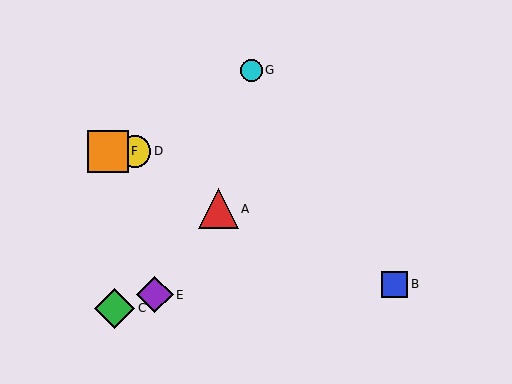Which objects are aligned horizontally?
Objects D, F are aligned horizontally.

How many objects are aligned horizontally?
2 objects (D, F) are aligned horizontally.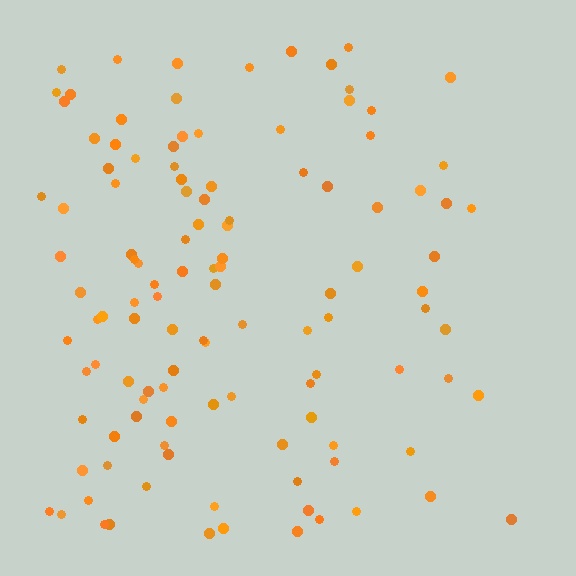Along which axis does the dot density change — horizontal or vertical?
Horizontal.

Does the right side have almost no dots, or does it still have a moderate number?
Still a moderate number, just noticeably fewer than the left.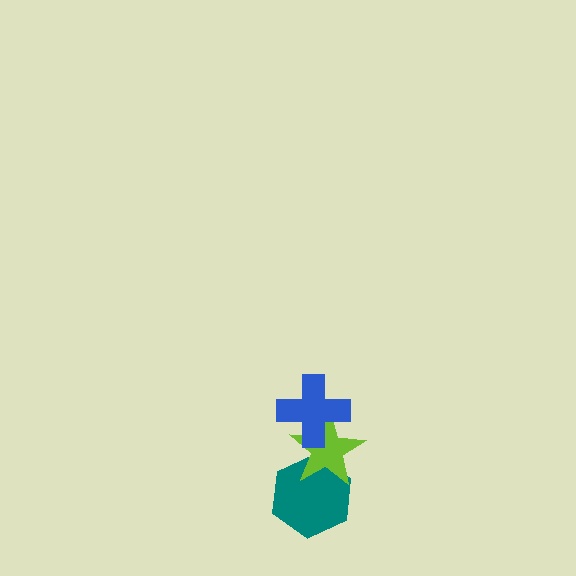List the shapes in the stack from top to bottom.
From top to bottom: the blue cross, the lime star, the teal hexagon.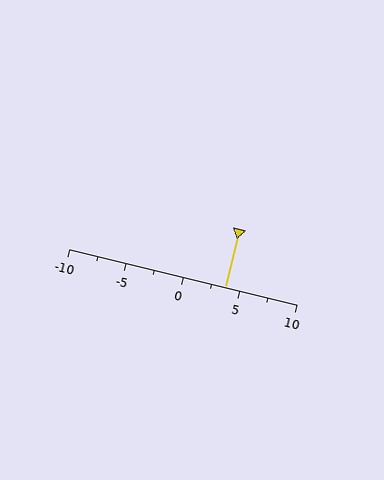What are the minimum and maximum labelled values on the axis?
The axis runs from -10 to 10.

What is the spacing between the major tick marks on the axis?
The major ticks are spaced 5 apart.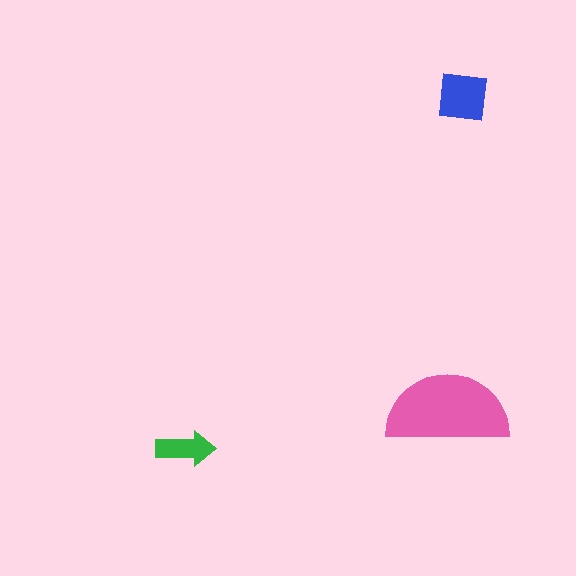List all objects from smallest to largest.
The green arrow, the blue square, the pink semicircle.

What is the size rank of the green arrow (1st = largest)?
3rd.